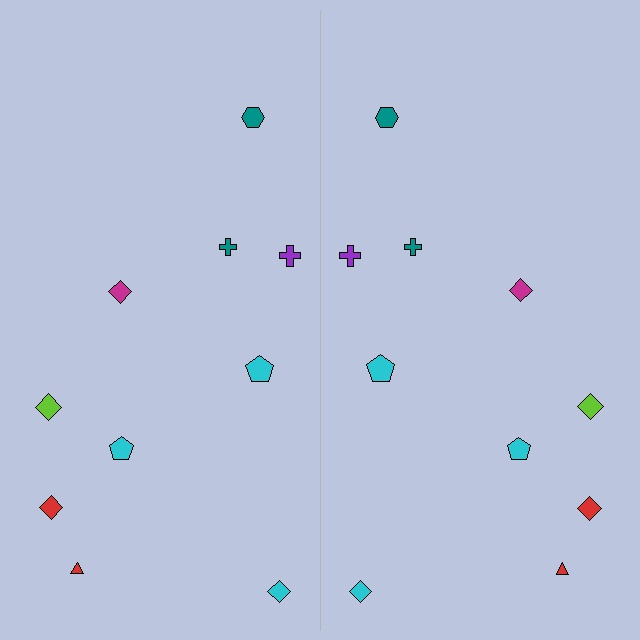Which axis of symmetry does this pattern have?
The pattern has a vertical axis of symmetry running through the center of the image.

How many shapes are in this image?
There are 20 shapes in this image.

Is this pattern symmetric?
Yes, this pattern has bilateral (reflection) symmetry.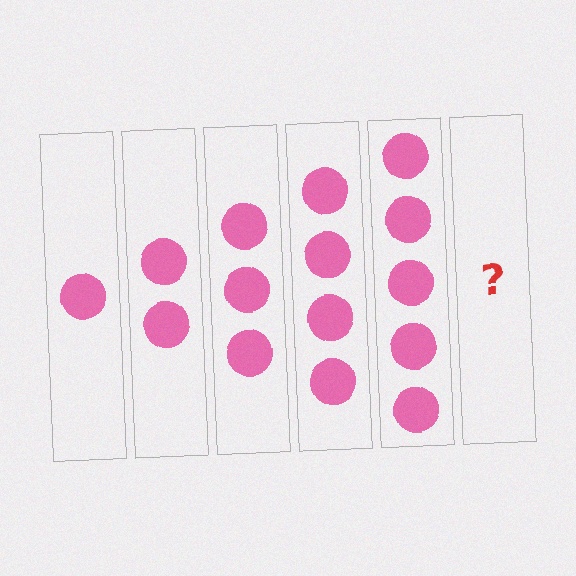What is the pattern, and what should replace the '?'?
The pattern is that each step adds one more circle. The '?' should be 6 circles.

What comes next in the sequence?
The next element should be 6 circles.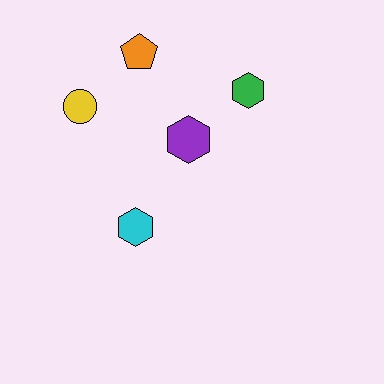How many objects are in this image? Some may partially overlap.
There are 5 objects.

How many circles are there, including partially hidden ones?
There is 1 circle.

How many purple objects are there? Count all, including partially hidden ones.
There is 1 purple object.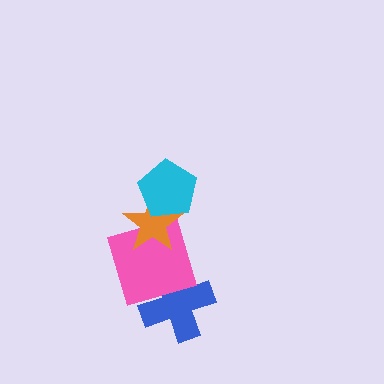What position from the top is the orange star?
The orange star is 2nd from the top.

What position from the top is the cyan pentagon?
The cyan pentagon is 1st from the top.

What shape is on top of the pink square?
The orange star is on top of the pink square.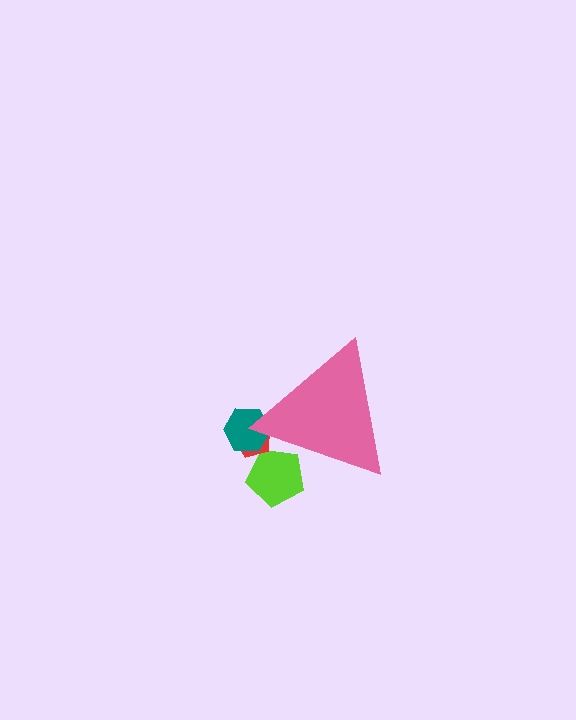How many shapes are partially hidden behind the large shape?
3 shapes are partially hidden.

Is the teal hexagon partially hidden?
Yes, the teal hexagon is partially hidden behind the pink triangle.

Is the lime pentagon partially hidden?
Yes, the lime pentagon is partially hidden behind the pink triangle.